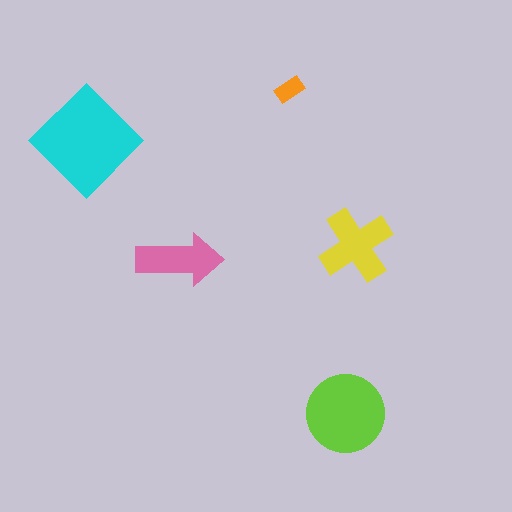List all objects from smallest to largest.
The orange rectangle, the pink arrow, the yellow cross, the lime circle, the cyan diamond.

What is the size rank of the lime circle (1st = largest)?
2nd.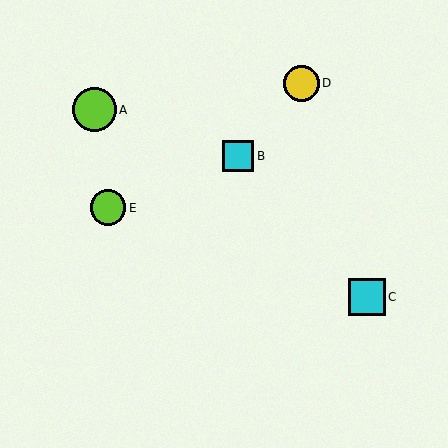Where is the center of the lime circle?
The center of the lime circle is at (94, 110).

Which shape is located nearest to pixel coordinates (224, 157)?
The cyan square (labeled B) at (238, 156) is nearest to that location.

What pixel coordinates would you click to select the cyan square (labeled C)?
Click at (367, 297) to select the cyan square C.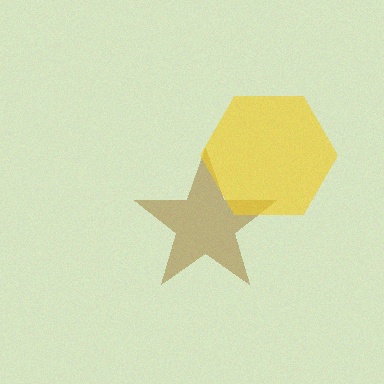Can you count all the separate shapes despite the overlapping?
Yes, there are 2 separate shapes.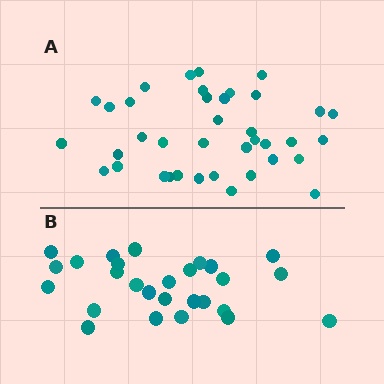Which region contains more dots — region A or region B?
Region A (the top region) has more dots.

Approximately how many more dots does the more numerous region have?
Region A has roughly 12 or so more dots than region B.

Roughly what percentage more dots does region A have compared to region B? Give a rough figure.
About 40% more.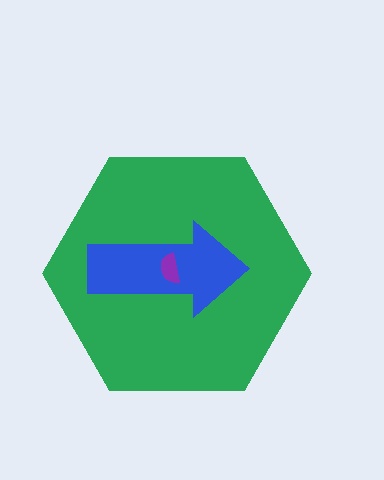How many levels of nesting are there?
3.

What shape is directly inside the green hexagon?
The blue arrow.